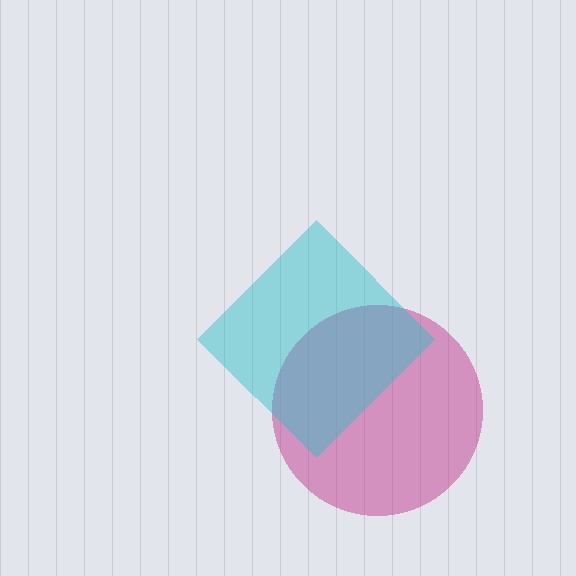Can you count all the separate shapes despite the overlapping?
Yes, there are 2 separate shapes.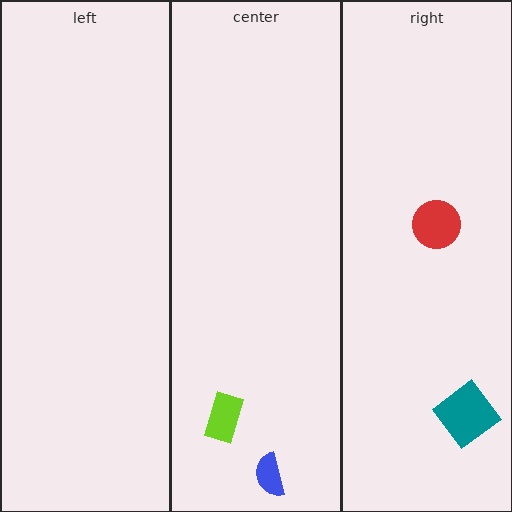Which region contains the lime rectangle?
The center region.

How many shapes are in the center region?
2.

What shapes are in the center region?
The blue semicircle, the lime rectangle.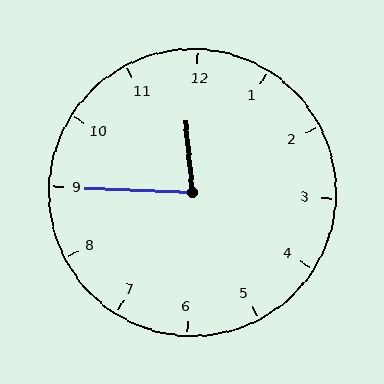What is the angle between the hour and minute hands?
Approximately 82 degrees.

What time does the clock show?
11:45.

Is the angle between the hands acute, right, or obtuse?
It is acute.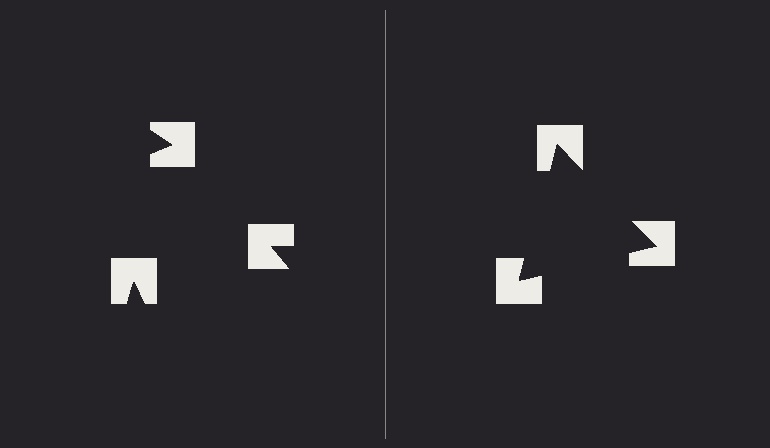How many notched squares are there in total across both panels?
6 — 3 on each side.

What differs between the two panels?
The notched squares are positioned identically on both sides; only the wedge orientations differ. On the right they align to a triangle; on the left they are misaligned.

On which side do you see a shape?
An illusory triangle appears on the right side. On the left side the wedge cuts are rotated, so no coherent shape forms.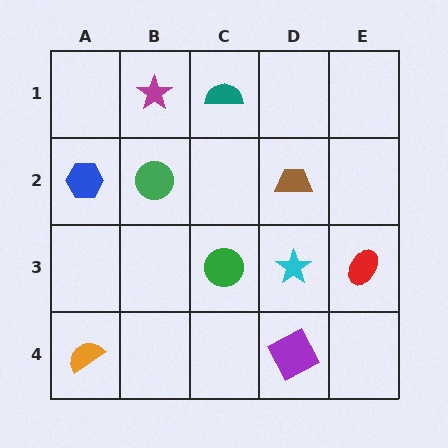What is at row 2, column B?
A green circle.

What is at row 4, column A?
An orange semicircle.